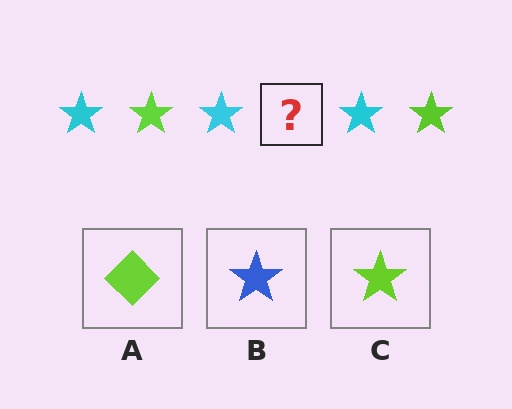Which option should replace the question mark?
Option C.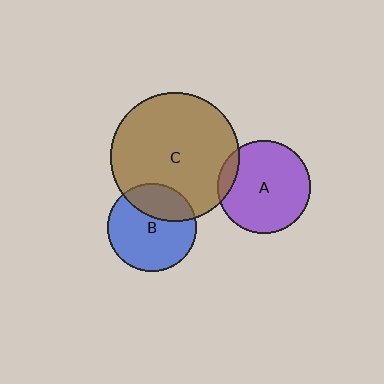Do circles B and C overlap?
Yes.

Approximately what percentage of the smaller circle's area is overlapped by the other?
Approximately 30%.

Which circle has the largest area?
Circle C (brown).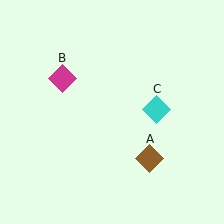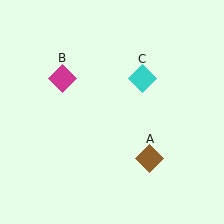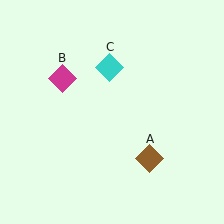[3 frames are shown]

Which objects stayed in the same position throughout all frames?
Brown diamond (object A) and magenta diamond (object B) remained stationary.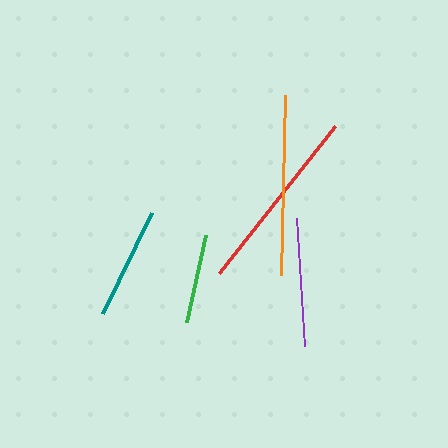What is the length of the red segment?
The red segment is approximately 187 pixels long.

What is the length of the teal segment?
The teal segment is approximately 112 pixels long.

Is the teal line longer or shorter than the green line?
The teal line is longer than the green line.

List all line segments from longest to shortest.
From longest to shortest: red, orange, purple, teal, green.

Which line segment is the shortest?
The green line is the shortest at approximately 88 pixels.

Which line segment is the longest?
The red line is the longest at approximately 187 pixels.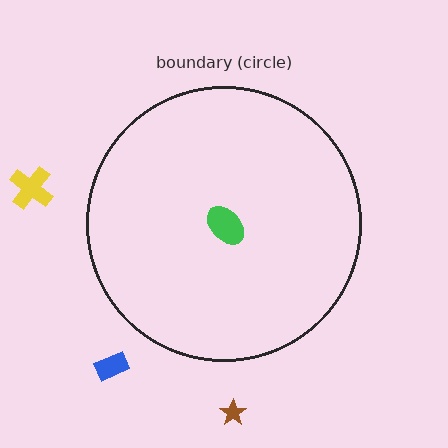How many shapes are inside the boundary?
1 inside, 3 outside.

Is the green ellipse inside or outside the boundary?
Inside.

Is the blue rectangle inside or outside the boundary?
Outside.